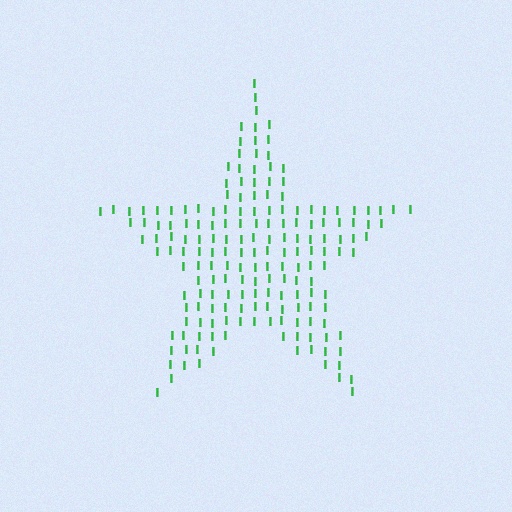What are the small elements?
The small elements are letter I's.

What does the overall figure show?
The overall figure shows a star.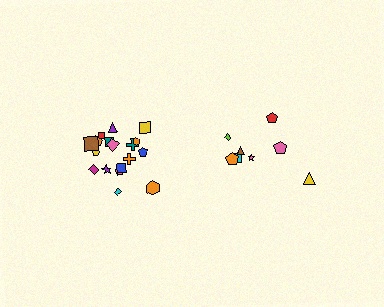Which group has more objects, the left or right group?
The left group.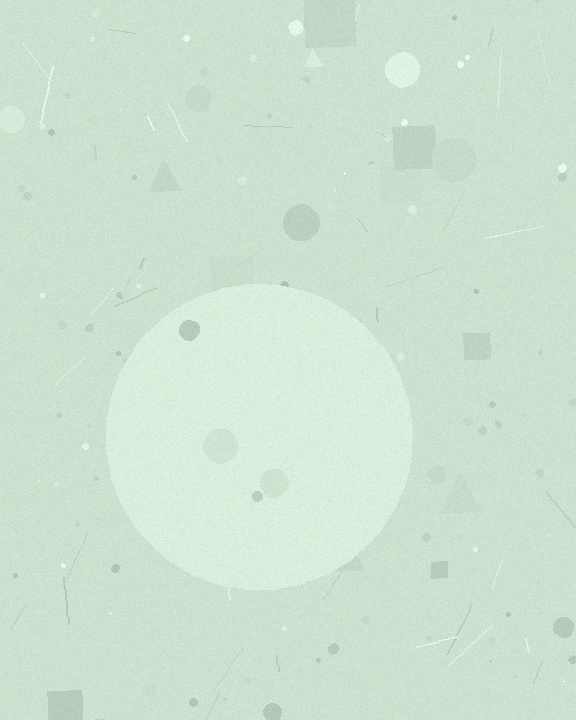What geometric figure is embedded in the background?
A circle is embedded in the background.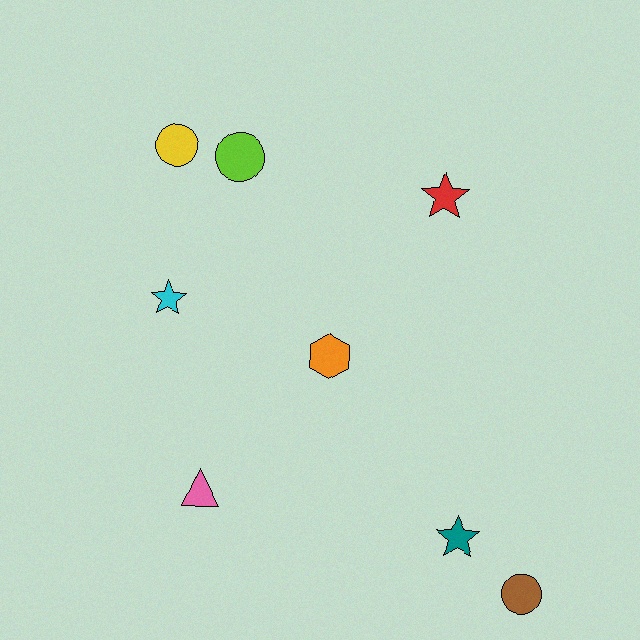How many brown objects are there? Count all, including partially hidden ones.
There is 1 brown object.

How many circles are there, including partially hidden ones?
There are 3 circles.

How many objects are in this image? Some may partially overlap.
There are 8 objects.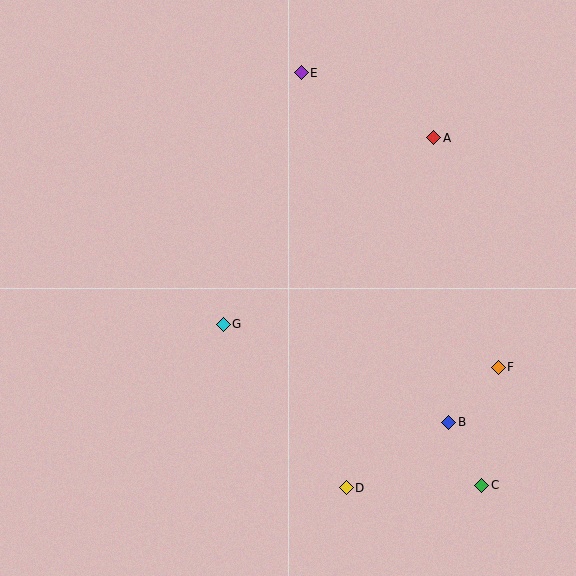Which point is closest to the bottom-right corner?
Point C is closest to the bottom-right corner.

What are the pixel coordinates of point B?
Point B is at (449, 423).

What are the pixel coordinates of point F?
Point F is at (498, 367).